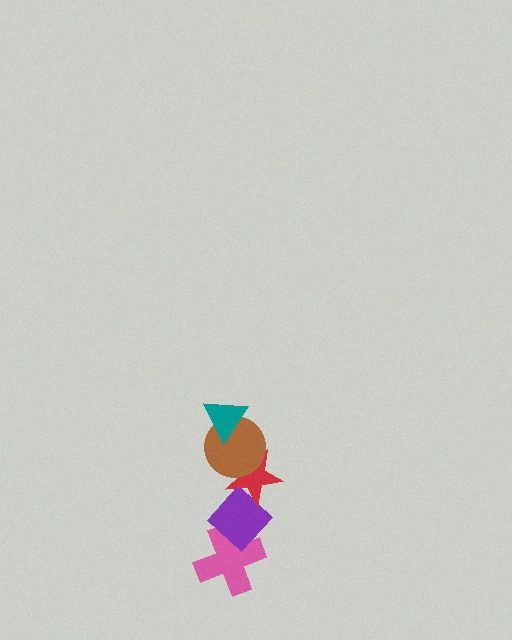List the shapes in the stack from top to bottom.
From top to bottom: the teal triangle, the brown circle, the red star, the purple diamond, the pink cross.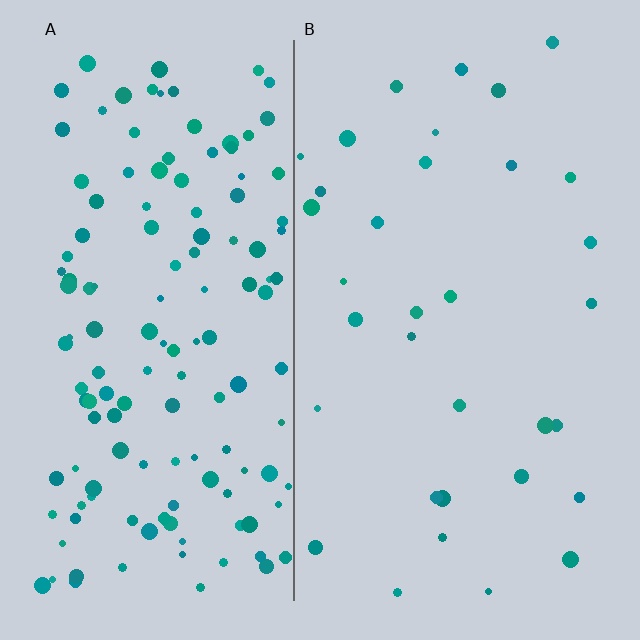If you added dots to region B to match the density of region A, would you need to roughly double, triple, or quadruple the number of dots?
Approximately quadruple.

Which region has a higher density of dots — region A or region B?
A (the left).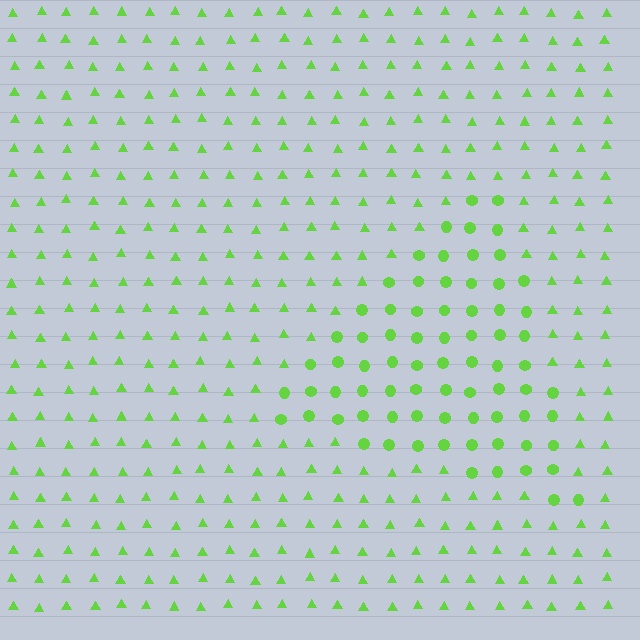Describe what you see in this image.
The image is filled with small lime elements arranged in a uniform grid. A triangle-shaped region contains circles, while the surrounding area contains triangles. The boundary is defined purely by the change in element shape.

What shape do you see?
I see a triangle.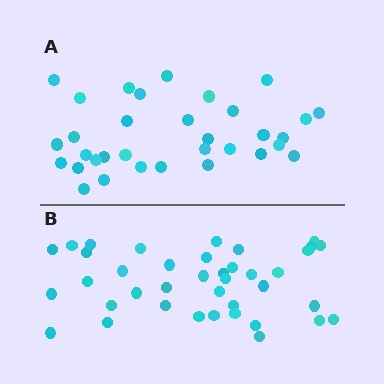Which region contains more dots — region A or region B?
Region B (the bottom region) has more dots.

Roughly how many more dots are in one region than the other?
Region B has about 6 more dots than region A.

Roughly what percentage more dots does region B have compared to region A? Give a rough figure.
About 20% more.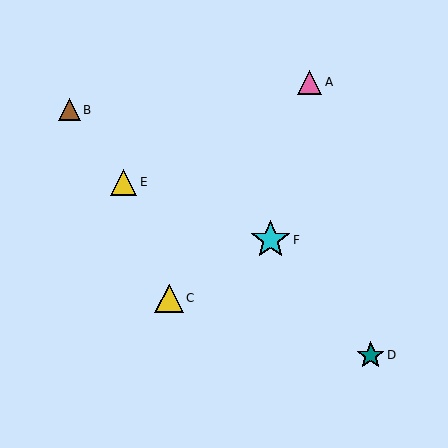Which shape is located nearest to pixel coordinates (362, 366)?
The teal star (labeled D) at (371, 355) is nearest to that location.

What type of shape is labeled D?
Shape D is a teal star.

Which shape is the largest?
The cyan star (labeled F) is the largest.